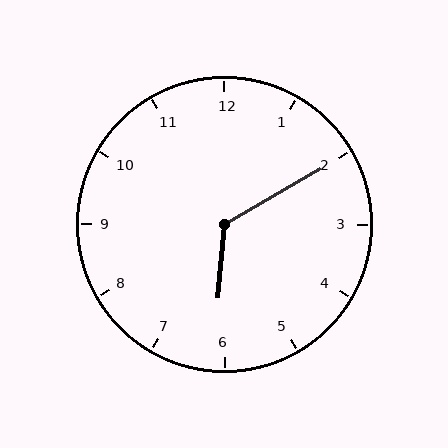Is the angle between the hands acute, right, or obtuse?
It is obtuse.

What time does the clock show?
6:10.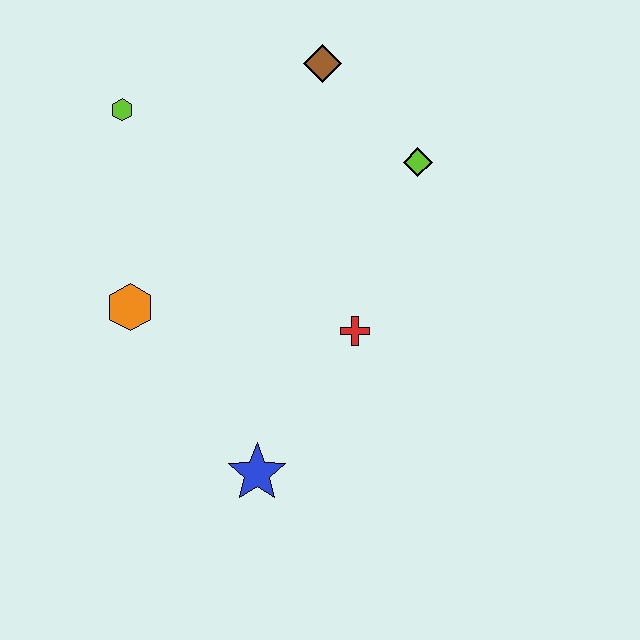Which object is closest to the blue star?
The red cross is closest to the blue star.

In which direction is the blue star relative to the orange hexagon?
The blue star is below the orange hexagon.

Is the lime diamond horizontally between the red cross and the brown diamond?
No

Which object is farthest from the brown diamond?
The blue star is farthest from the brown diamond.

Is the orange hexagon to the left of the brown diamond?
Yes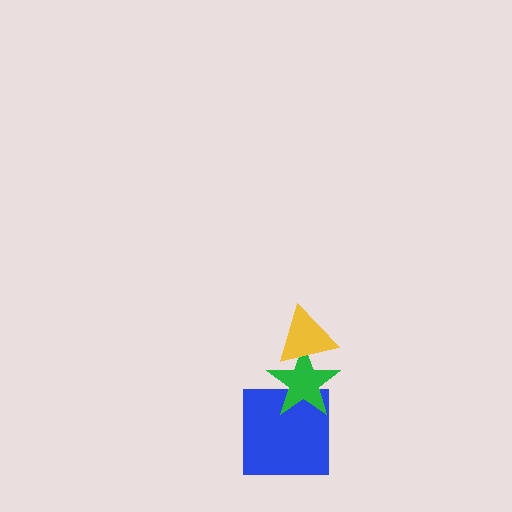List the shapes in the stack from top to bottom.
From top to bottom: the yellow triangle, the green star, the blue square.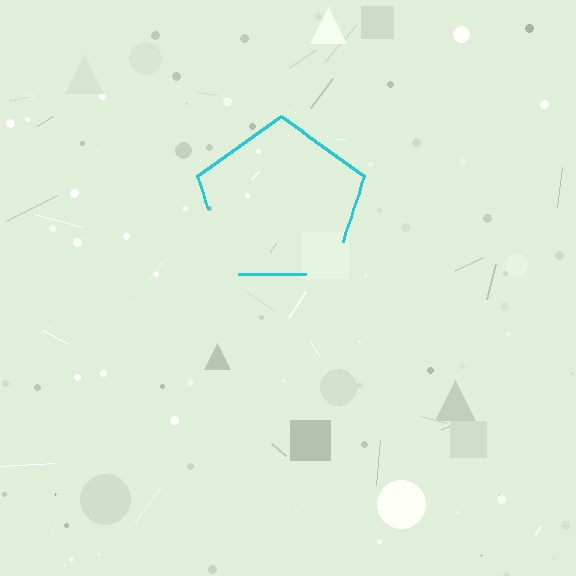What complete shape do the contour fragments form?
The contour fragments form a pentagon.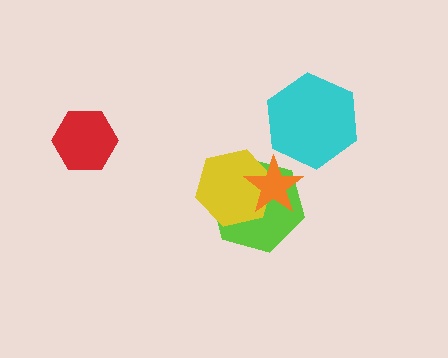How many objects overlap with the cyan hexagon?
0 objects overlap with the cyan hexagon.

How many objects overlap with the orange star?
2 objects overlap with the orange star.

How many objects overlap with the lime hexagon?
2 objects overlap with the lime hexagon.